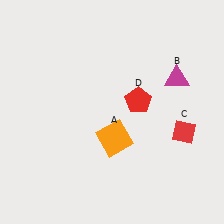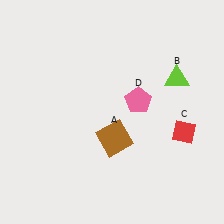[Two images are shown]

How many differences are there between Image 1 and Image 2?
There are 3 differences between the two images.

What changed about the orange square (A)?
In Image 1, A is orange. In Image 2, it changed to brown.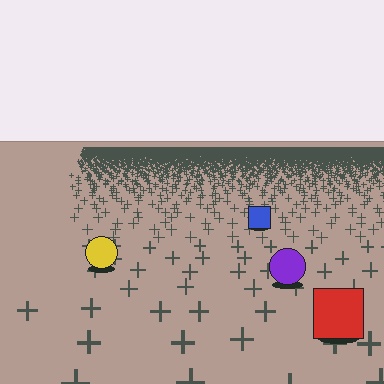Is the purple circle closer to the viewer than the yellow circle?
Yes. The purple circle is closer — you can tell from the texture gradient: the ground texture is coarser near it.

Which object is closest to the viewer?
The red square is closest. The texture marks near it are larger and more spread out.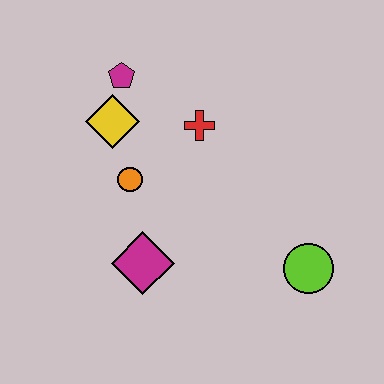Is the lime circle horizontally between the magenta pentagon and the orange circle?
No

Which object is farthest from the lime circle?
The magenta pentagon is farthest from the lime circle.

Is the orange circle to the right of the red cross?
No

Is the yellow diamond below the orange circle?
No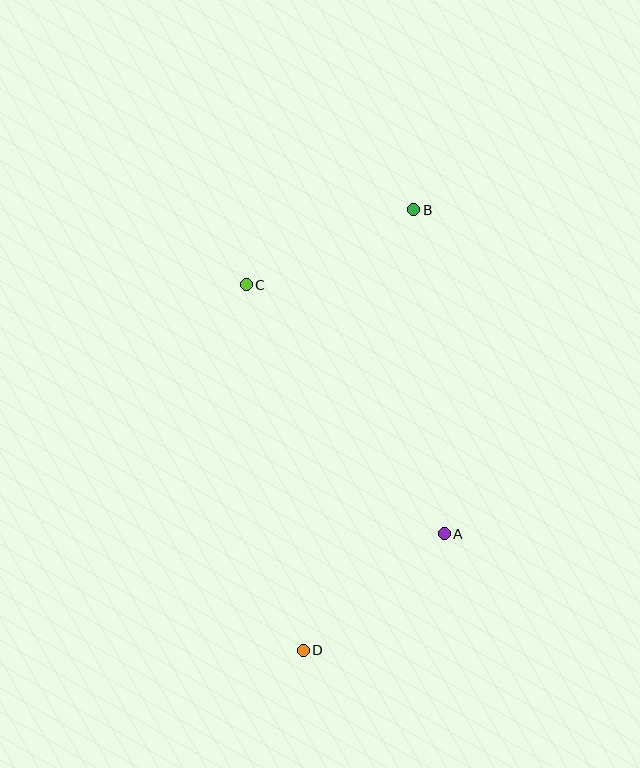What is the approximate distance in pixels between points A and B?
The distance between A and B is approximately 325 pixels.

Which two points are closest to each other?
Points A and D are closest to each other.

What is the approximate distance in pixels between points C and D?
The distance between C and D is approximately 370 pixels.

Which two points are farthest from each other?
Points B and D are farthest from each other.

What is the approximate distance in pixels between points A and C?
The distance between A and C is approximately 318 pixels.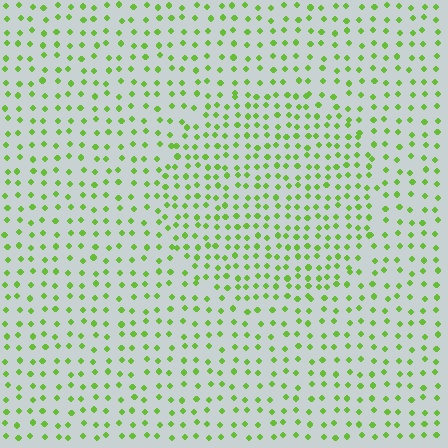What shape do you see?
I see a circle.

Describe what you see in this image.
The image contains small lime elements arranged at two different densities. A circle-shaped region is visible where the elements are more densely packed than the surrounding area.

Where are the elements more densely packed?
The elements are more densely packed inside the circle boundary.